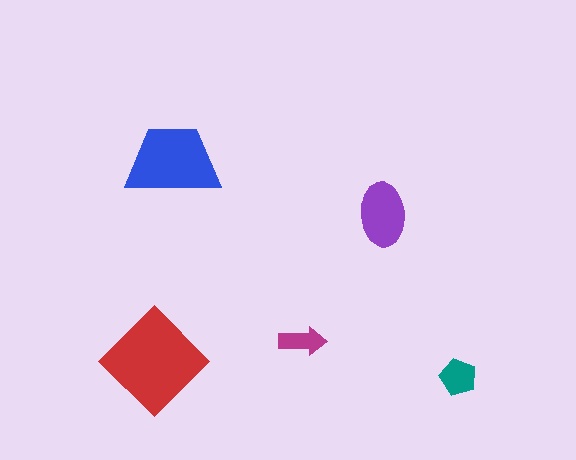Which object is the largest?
The red diamond.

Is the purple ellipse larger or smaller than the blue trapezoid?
Smaller.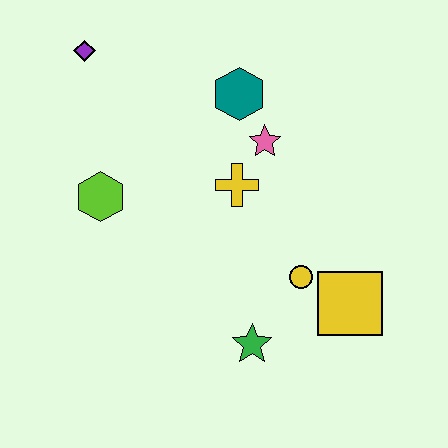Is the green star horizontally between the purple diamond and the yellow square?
Yes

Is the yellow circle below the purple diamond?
Yes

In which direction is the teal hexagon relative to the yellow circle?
The teal hexagon is above the yellow circle.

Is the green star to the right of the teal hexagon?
Yes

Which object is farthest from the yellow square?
The purple diamond is farthest from the yellow square.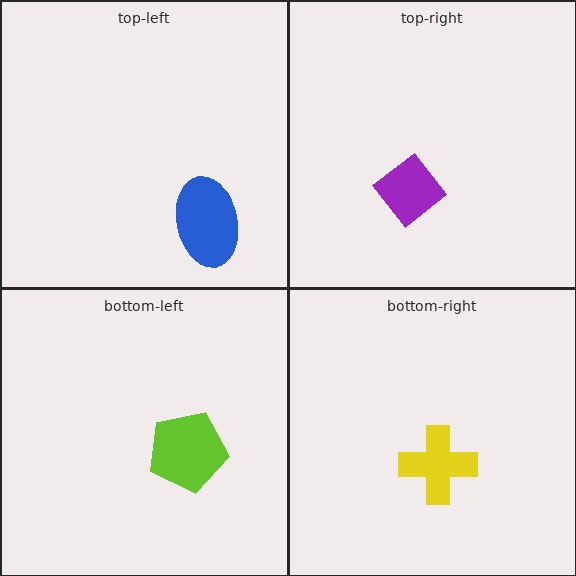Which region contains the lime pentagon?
The bottom-left region.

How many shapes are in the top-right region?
1.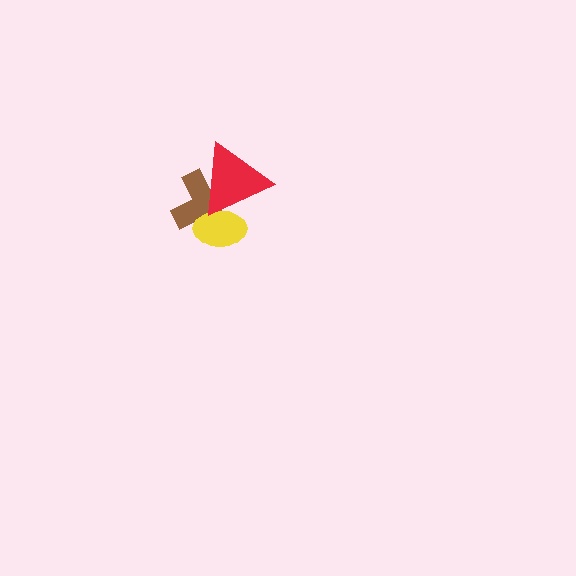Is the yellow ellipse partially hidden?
Yes, it is partially covered by another shape.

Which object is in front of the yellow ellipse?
The red triangle is in front of the yellow ellipse.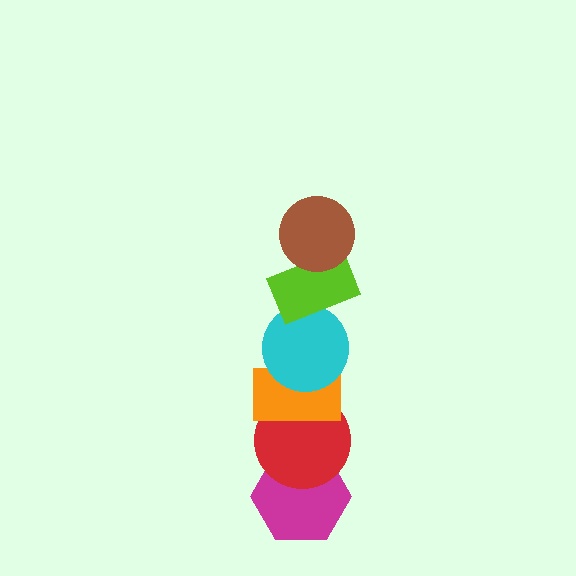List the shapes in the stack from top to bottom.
From top to bottom: the brown circle, the lime rectangle, the cyan circle, the orange rectangle, the red circle, the magenta hexagon.